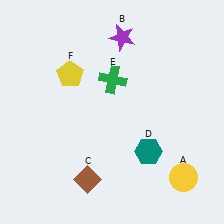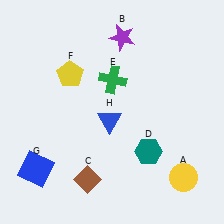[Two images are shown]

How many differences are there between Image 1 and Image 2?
There are 2 differences between the two images.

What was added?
A blue square (G), a blue triangle (H) were added in Image 2.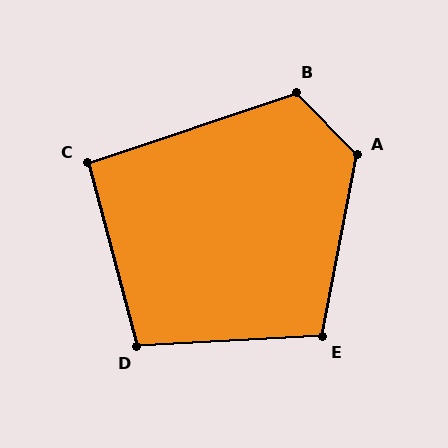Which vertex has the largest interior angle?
A, at approximately 125 degrees.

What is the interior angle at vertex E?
Approximately 103 degrees (obtuse).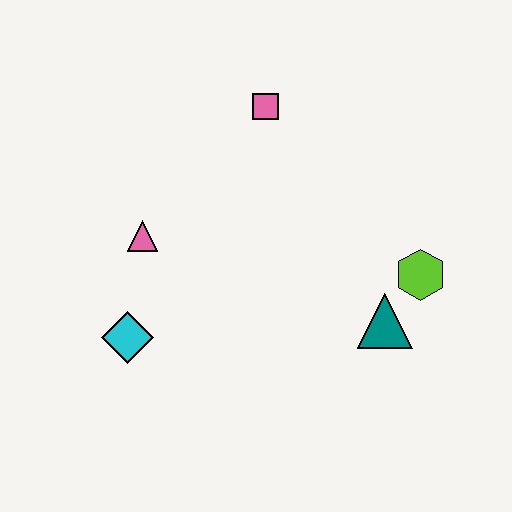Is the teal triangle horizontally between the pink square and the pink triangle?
No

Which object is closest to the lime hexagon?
The teal triangle is closest to the lime hexagon.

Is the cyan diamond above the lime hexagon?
No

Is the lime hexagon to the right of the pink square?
Yes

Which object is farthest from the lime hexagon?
The cyan diamond is farthest from the lime hexagon.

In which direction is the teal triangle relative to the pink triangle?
The teal triangle is to the right of the pink triangle.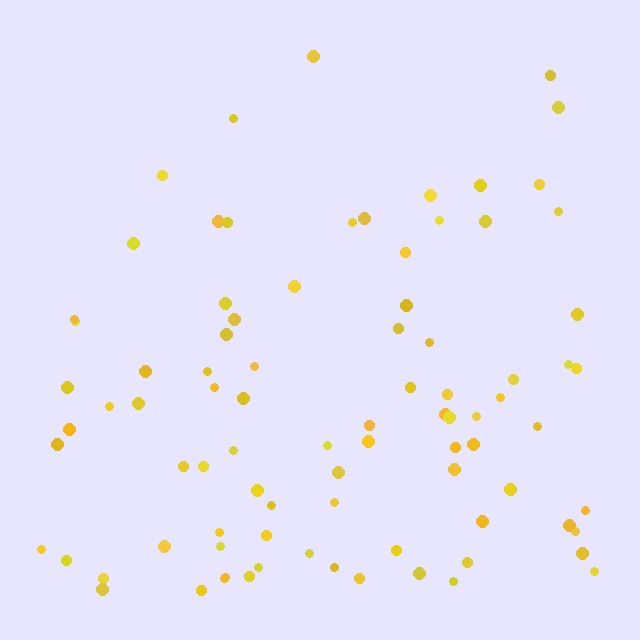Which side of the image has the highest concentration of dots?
The bottom.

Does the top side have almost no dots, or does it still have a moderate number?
Still a moderate number, just noticeably fewer than the bottom.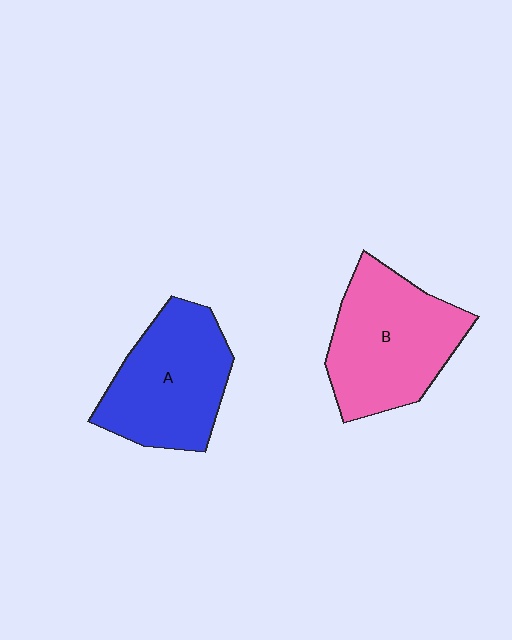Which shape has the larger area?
Shape B (pink).